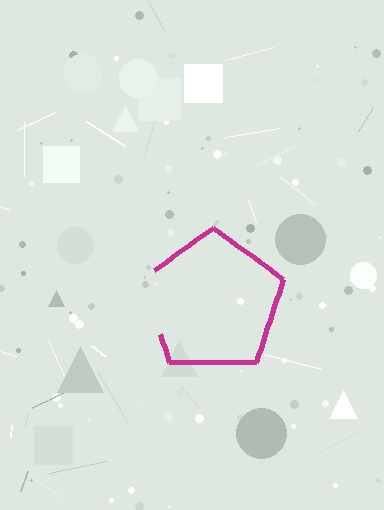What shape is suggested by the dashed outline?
The dashed outline suggests a pentagon.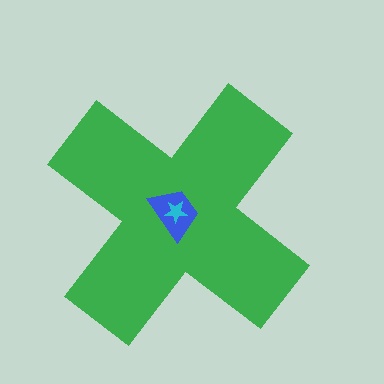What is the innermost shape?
The cyan star.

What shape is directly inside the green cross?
The blue trapezoid.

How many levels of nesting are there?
3.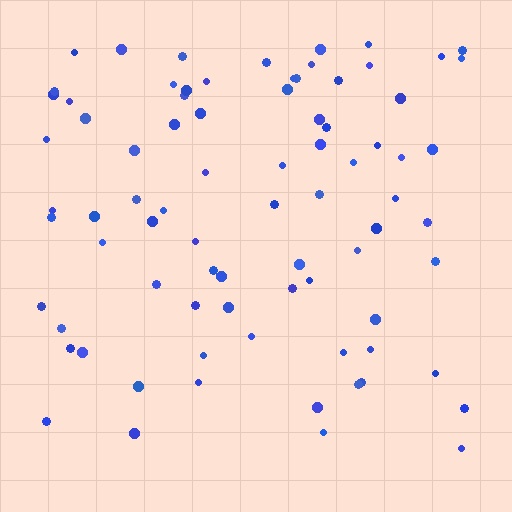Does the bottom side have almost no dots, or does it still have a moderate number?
Still a moderate number, just noticeably fewer than the top.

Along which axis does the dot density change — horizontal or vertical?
Vertical.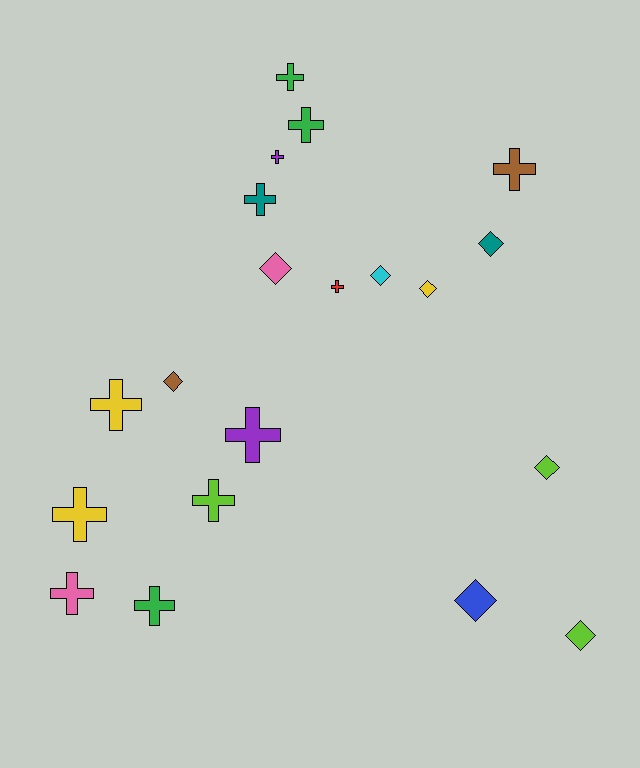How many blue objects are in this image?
There is 1 blue object.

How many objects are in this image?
There are 20 objects.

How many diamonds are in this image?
There are 8 diamonds.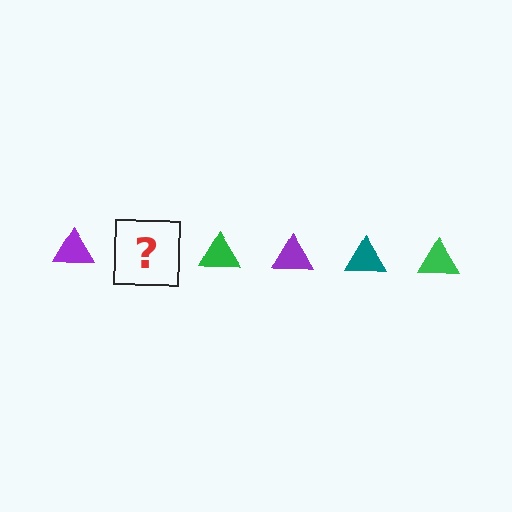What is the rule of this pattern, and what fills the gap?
The rule is that the pattern cycles through purple, teal, green triangles. The gap should be filled with a teal triangle.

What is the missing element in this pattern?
The missing element is a teal triangle.